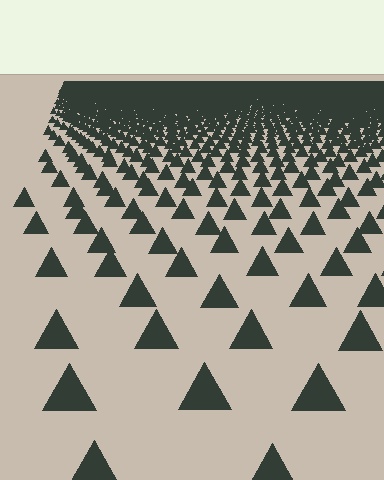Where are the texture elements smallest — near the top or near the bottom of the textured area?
Near the top.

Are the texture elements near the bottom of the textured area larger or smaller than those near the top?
Larger. Near the bottom, elements are closer to the viewer and appear at a bigger on-screen size.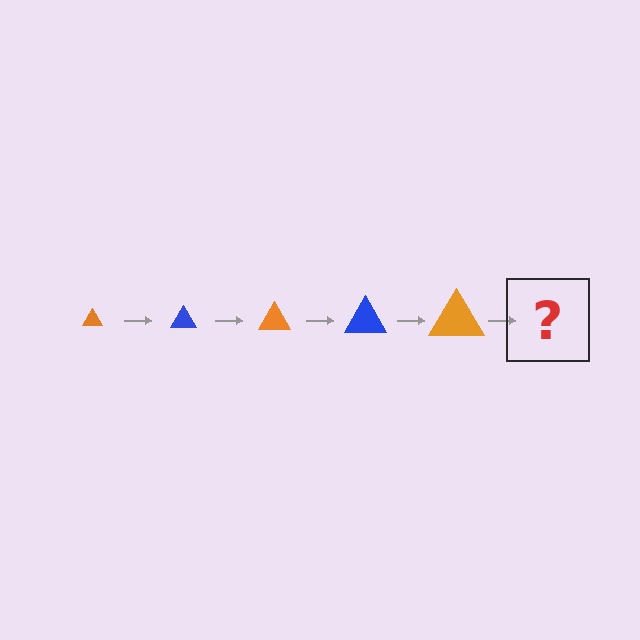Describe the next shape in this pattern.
It should be a blue triangle, larger than the previous one.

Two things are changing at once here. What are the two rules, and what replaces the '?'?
The two rules are that the triangle grows larger each step and the color cycles through orange and blue. The '?' should be a blue triangle, larger than the previous one.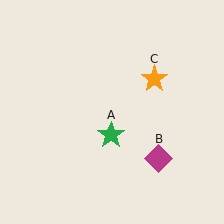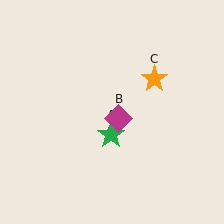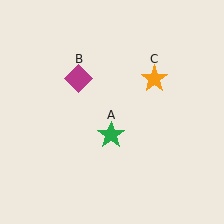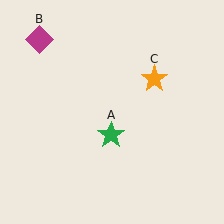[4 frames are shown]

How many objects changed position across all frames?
1 object changed position: magenta diamond (object B).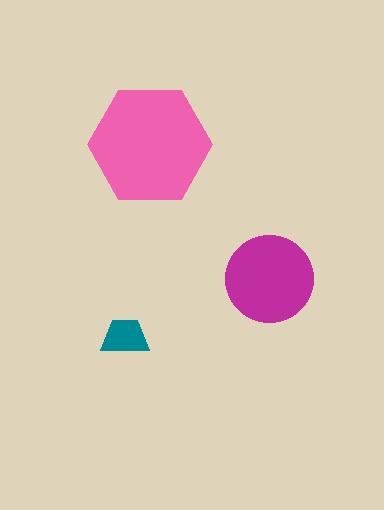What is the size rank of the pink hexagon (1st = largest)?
1st.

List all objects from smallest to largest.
The teal trapezoid, the magenta circle, the pink hexagon.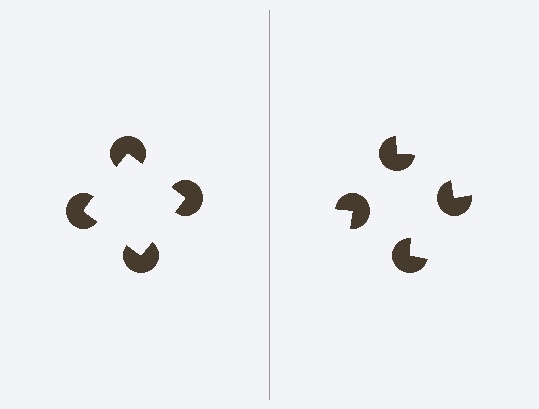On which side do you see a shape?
An illusory square appears on the left side. On the right side the wedge cuts are rotated, so no coherent shape forms.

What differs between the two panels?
The pac-man discs are positioned identically on both sides; only the wedge orientations differ. On the left they align to a square; on the right they are misaligned.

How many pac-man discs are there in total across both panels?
8 — 4 on each side.